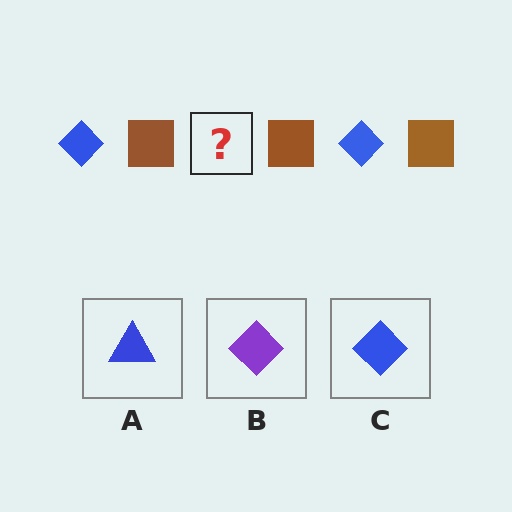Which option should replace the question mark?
Option C.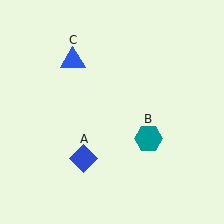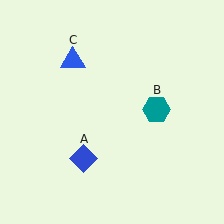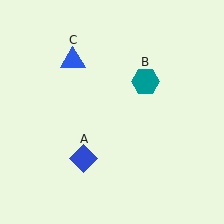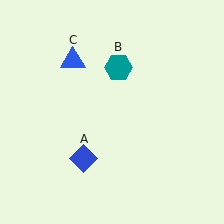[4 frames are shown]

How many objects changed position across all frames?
1 object changed position: teal hexagon (object B).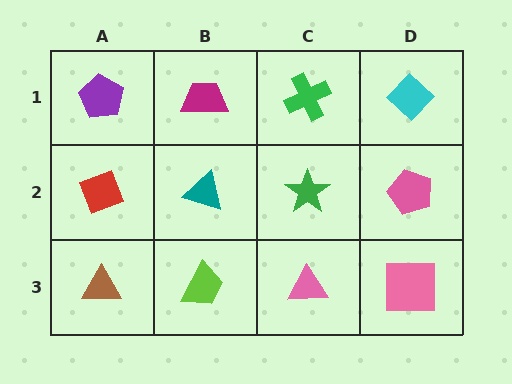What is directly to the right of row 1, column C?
A cyan diamond.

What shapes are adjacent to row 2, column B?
A magenta trapezoid (row 1, column B), a lime trapezoid (row 3, column B), a red diamond (row 2, column A), a green star (row 2, column C).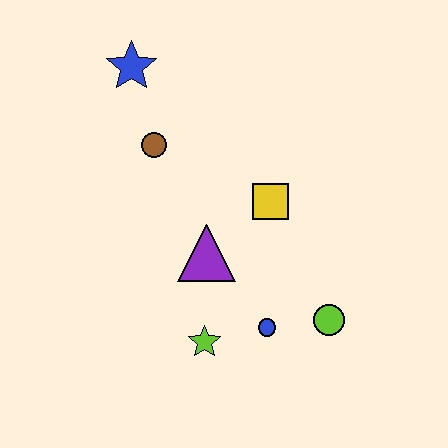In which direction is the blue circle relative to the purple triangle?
The blue circle is below the purple triangle.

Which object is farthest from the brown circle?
The lime circle is farthest from the brown circle.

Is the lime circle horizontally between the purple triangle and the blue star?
No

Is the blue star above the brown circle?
Yes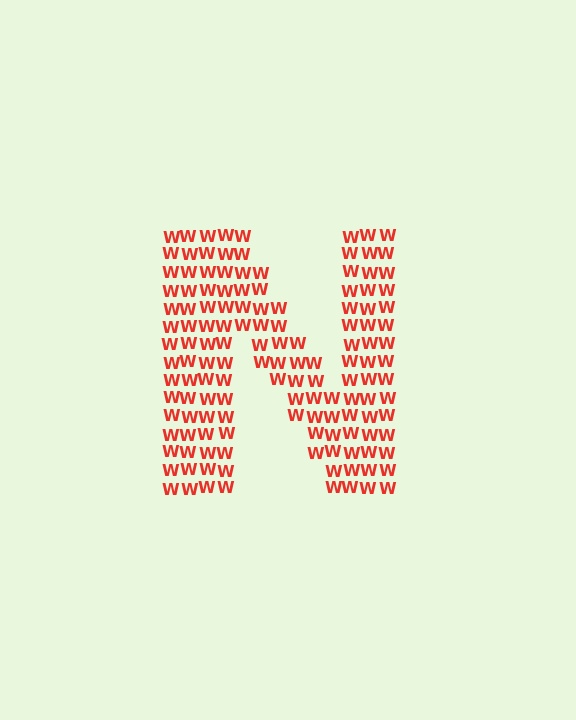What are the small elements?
The small elements are letter W's.